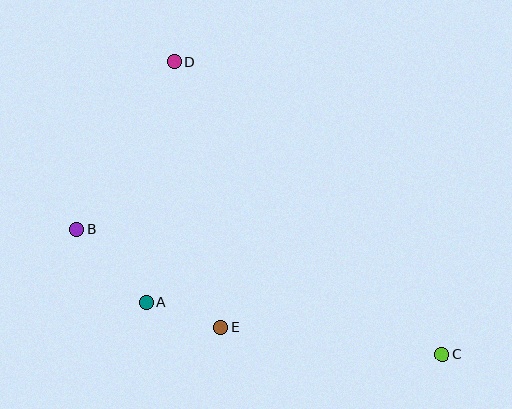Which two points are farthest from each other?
Points C and D are farthest from each other.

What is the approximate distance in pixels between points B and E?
The distance between B and E is approximately 175 pixels.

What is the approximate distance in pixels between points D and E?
The distance between D and E is approximately 270 pixels.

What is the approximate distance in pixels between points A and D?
The distance between A and D is approximately 242 pixels.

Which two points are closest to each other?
Points A and E are closest to each other.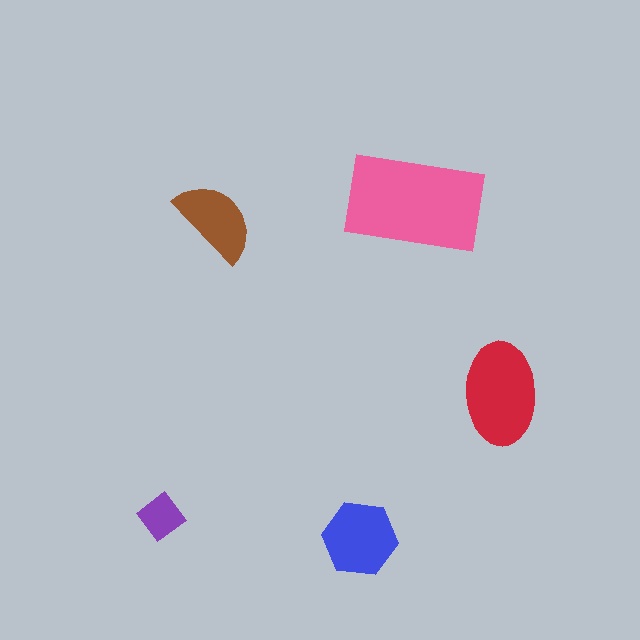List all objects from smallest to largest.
The purple diamond, the brown semicircle, the blue hexagon, the red ellipse, the pink rectangle.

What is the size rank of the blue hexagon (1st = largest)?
3rd.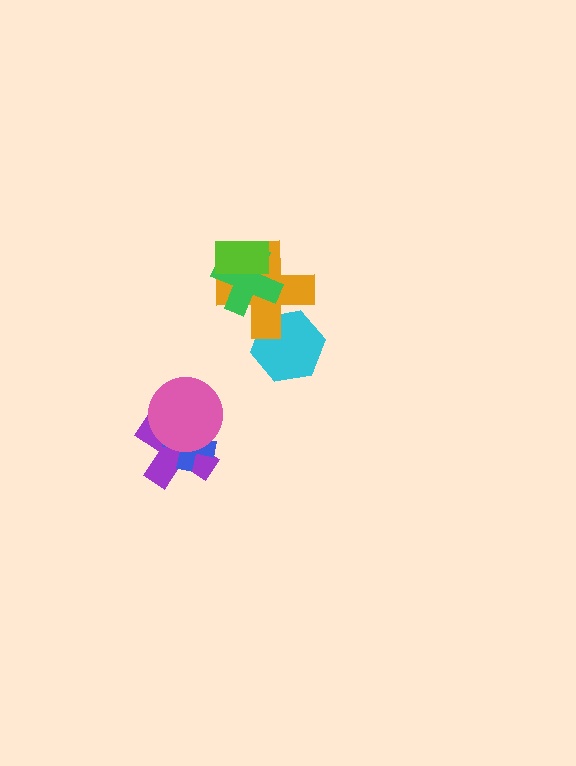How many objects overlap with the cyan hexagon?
1 object overlaps with the cyan hexagon.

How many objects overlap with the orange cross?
3 objects overlap with the orange cross.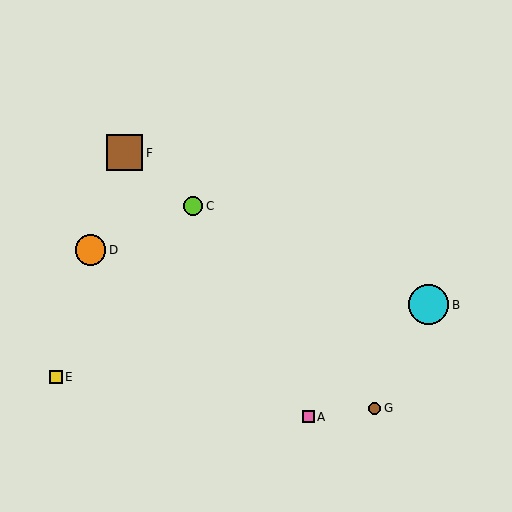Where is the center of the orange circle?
The center of the orange circle is at (90, 250).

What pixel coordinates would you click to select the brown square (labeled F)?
Click at (125, 153) to select the brown square F.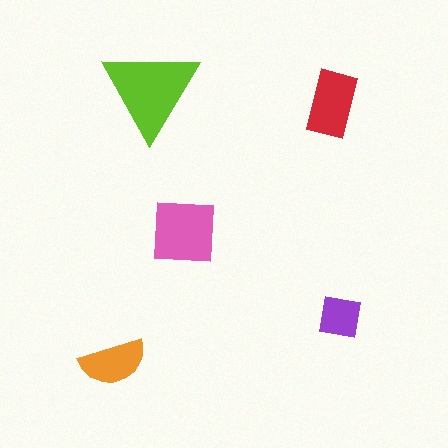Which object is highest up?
The lime triangle is topmost.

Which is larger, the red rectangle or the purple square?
The red rectangle.